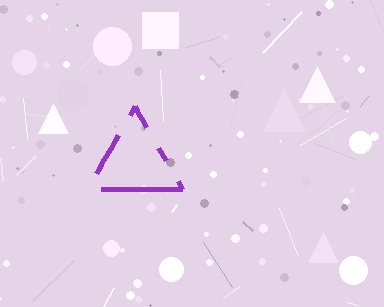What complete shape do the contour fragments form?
The contour fragments form a triangle.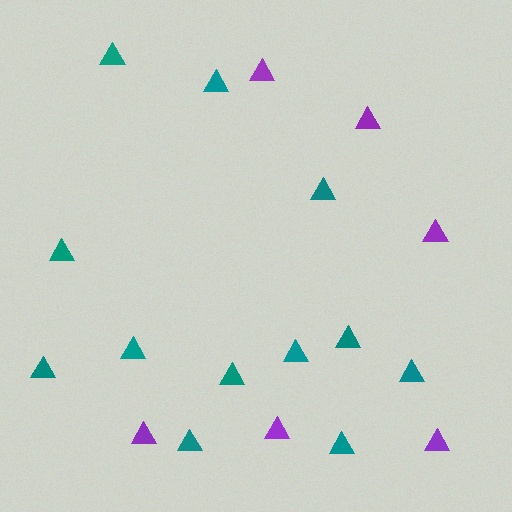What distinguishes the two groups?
There are 2 groups: one group of teal triangles (12) and one group of purple triangles (6).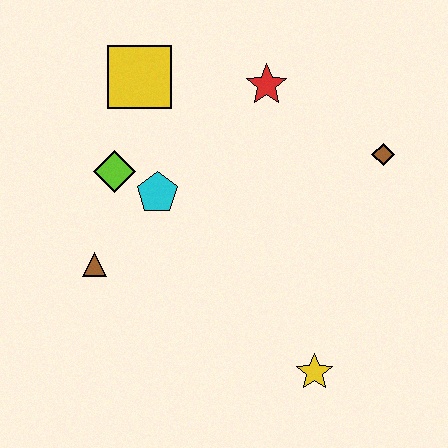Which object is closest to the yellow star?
The brown diamond is closest to the yellow star.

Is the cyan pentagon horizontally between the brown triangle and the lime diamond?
No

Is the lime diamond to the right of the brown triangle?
Yes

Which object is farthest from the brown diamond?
The brown triangle is farthest from the brown diamond.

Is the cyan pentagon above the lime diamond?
No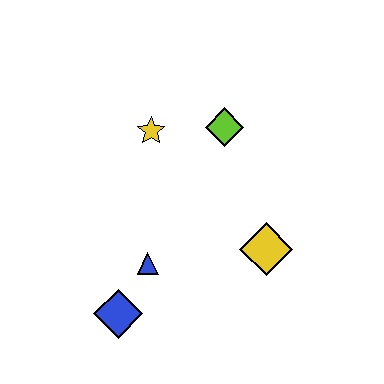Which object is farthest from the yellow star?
The blue diamond is farthest from the yellow star.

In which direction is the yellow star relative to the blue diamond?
The yellow star is above the blue diamond.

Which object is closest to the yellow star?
The lime diamond is closest to the yellow star.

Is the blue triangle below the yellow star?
Yes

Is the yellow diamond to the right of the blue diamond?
Yes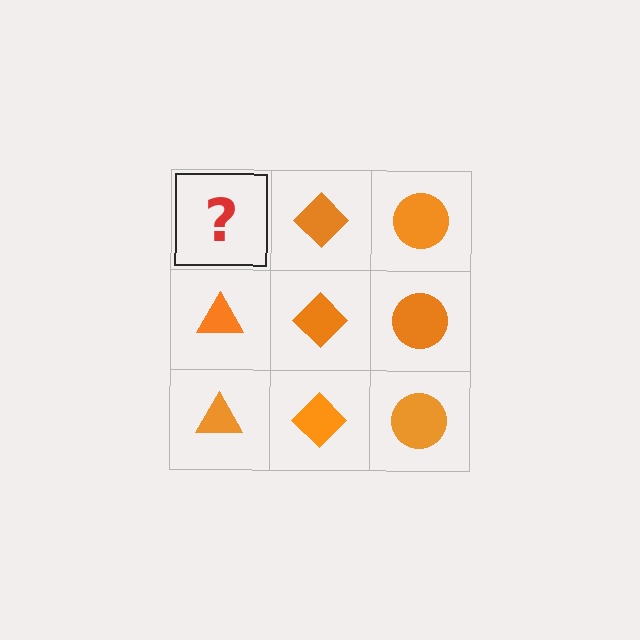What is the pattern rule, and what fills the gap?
The rule is that each column has a consistent shape. The gap should be filled with an orange triangle.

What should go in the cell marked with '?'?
The missing cell should contain an orange triangle.